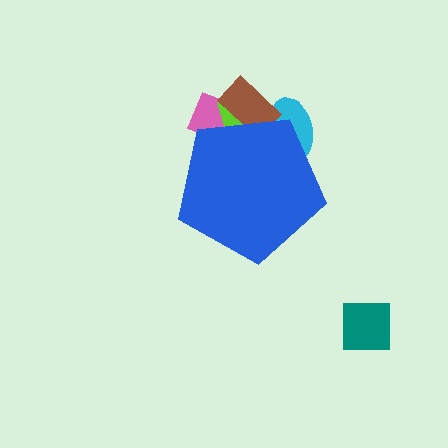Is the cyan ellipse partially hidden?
Yes, the cyan ellipse is partially hidden behind the blue pentagon.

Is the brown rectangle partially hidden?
Yes, the brown rectangle is partially hidden behind the blue pentagon.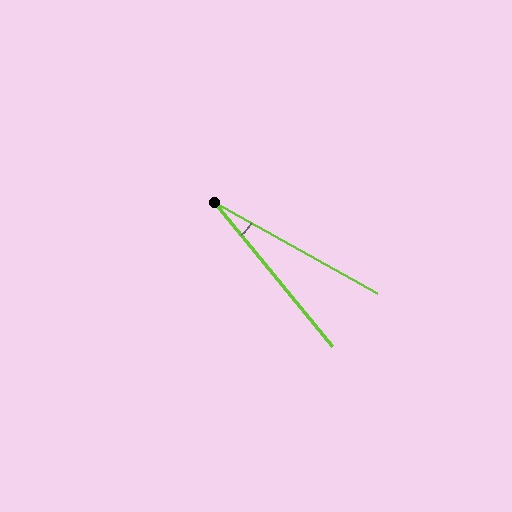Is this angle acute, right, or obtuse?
It is acute.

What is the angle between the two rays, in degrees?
Approximately 21 degrees.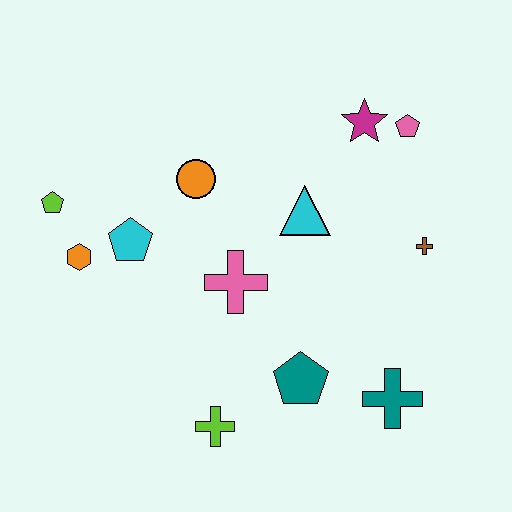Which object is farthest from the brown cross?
The lime pentagon is farthest from the brown cross.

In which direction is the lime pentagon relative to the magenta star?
The lime pentagon is to the left of the magenta star.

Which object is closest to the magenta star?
The pink pentagon is closest to the magenta star.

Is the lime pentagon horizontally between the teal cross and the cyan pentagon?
No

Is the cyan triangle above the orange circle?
No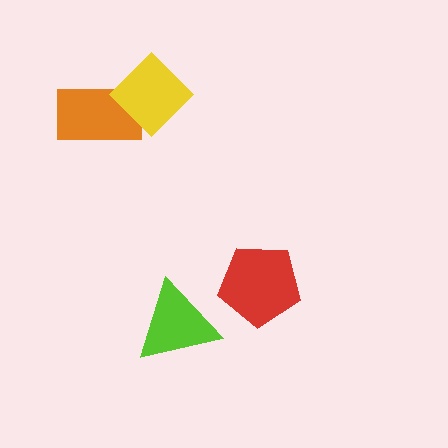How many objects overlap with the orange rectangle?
1 object overlaps with the orange rectangle.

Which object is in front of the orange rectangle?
The yellow diamond is in front of the orange rectangle.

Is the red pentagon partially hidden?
No, no other shape covers it.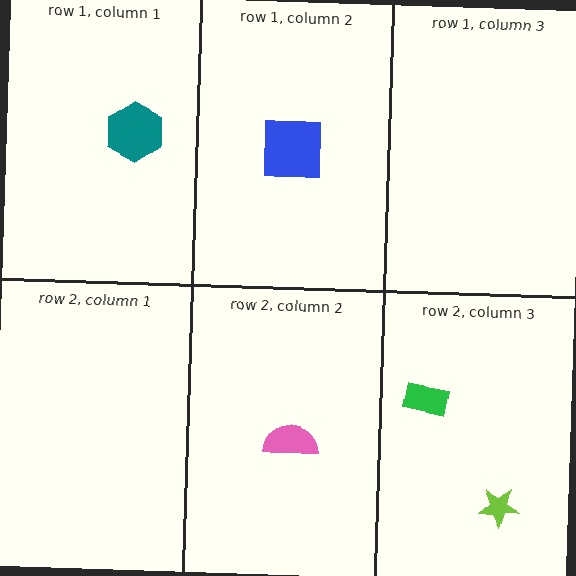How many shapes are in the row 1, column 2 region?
1.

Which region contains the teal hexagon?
The row 1, column 1 region.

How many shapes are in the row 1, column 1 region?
1.